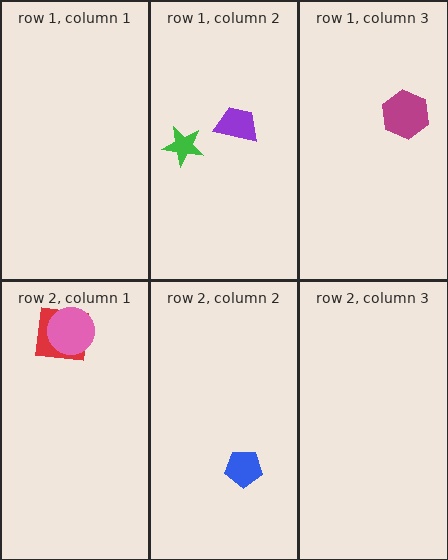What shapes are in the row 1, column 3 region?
The magenta hexagon.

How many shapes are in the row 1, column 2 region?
2.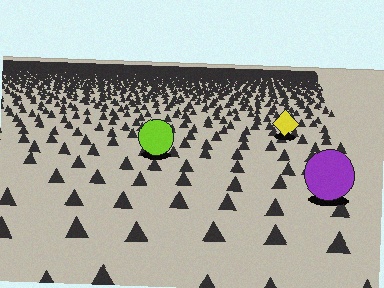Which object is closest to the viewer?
The purple circle is closest. The texture marks near it are larger and more spread out.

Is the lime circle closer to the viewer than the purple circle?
No. The purple circle is closer — you can tell from the texture gradient: the ground texture is coarser near it.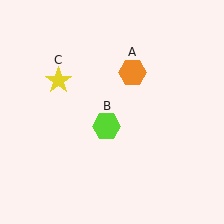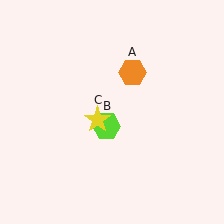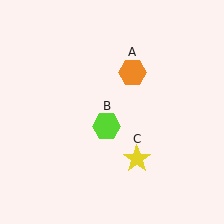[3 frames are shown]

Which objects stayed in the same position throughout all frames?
Orange hexagon (object A) and lime hexagon (object B) remained stationary.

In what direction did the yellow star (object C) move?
The yellow star (object C) moved down and to the right.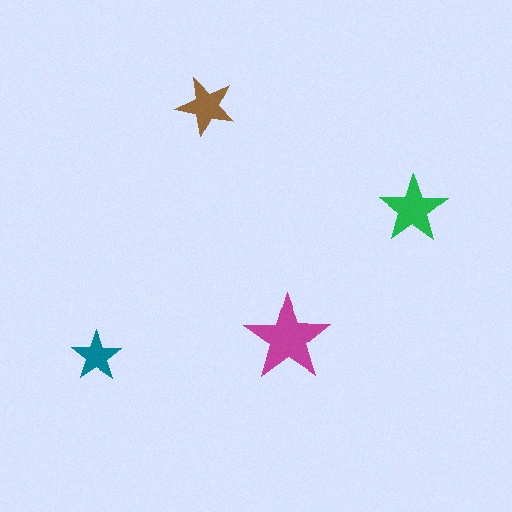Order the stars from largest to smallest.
the magenta one, the green one, the brown one, the teal one.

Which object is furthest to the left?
The teal star is leftmost.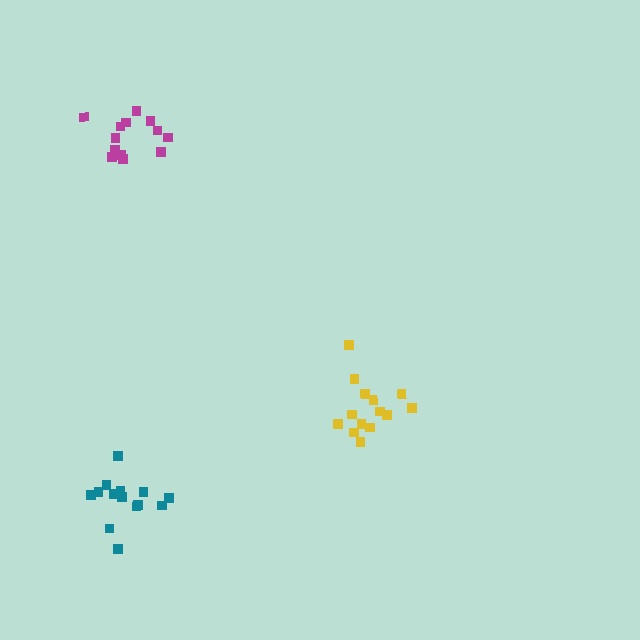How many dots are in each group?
Group 1: 14 dots, Group 2: 13 dots, Group 3: 14 dots (41 total).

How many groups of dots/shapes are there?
There are 3 groups.